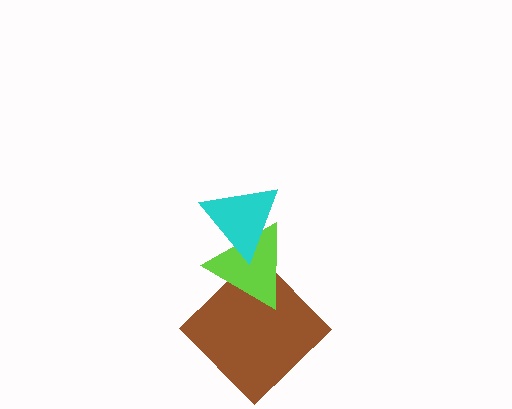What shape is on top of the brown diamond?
The lime triangle is on top of the brown diamond.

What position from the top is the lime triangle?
The lime triangle is 2nd from the top.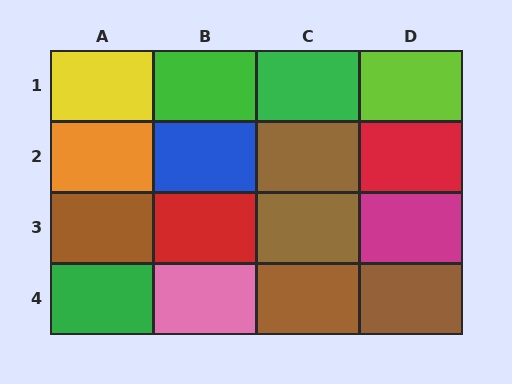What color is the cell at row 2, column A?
Orange.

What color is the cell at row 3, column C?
Brown.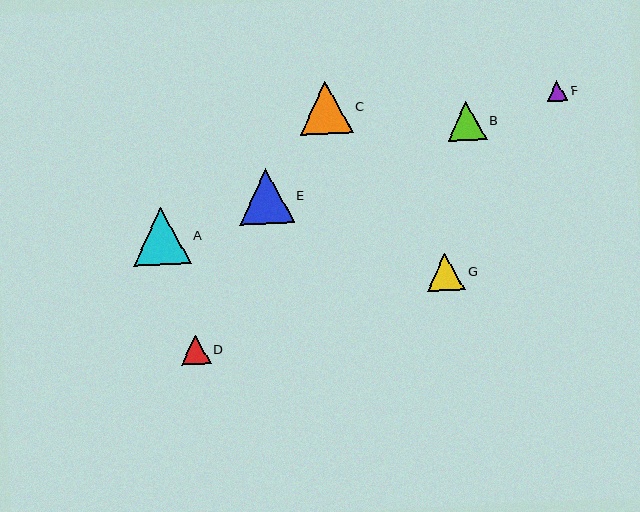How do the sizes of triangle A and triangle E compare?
Triangle A and triangle E are approximately the same size.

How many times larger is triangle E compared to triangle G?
Triangle E is approximately 1.4 times the size of triangle G.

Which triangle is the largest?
Triangle A is the largest with a size of approximately 57 pixels.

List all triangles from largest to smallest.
From largest to smallest: A, E, C, B, G, D, F.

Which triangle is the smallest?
Triangle F is the smallest with a size of approximately 21 pixels.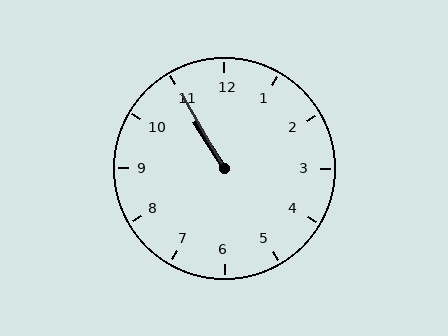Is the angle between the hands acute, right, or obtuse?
It is acute.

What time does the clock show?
10:55.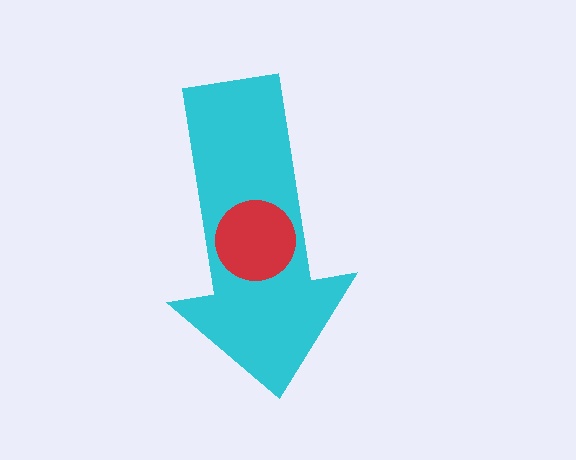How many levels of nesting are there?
2.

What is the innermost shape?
The red circle.